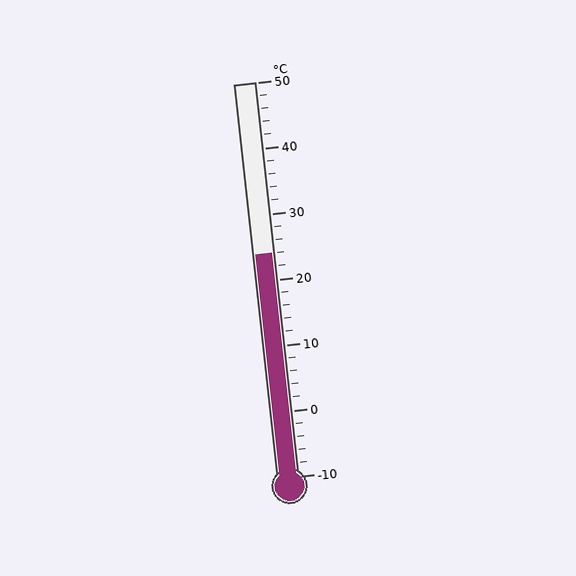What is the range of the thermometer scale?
The thermometer scale ranges from -10°C to 50°C.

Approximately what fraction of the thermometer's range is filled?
The thermometer is filled to approximately 55% of its range.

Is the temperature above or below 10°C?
The temperature is above 10°C.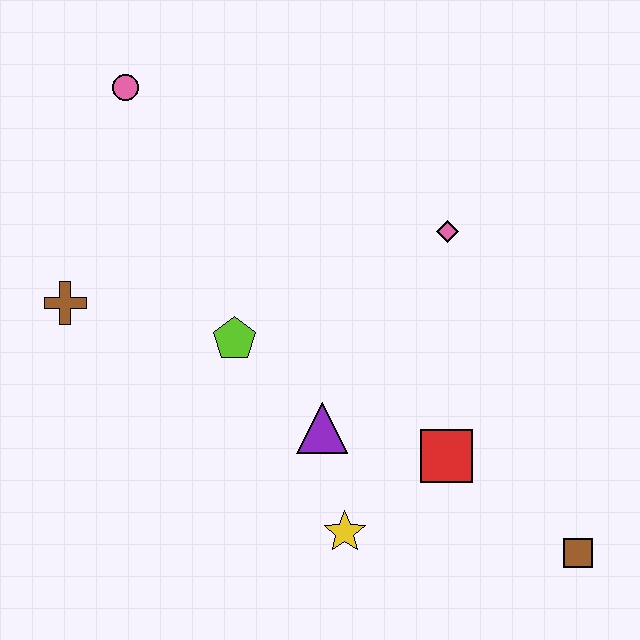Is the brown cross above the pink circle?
No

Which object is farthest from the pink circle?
The brown square is farthest from the pink circle.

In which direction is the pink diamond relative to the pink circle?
The pink diamond is to the right of the pink circle.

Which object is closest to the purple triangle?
The yellow star is closest to the purple triangle.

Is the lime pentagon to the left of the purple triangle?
Yes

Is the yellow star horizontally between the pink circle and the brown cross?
No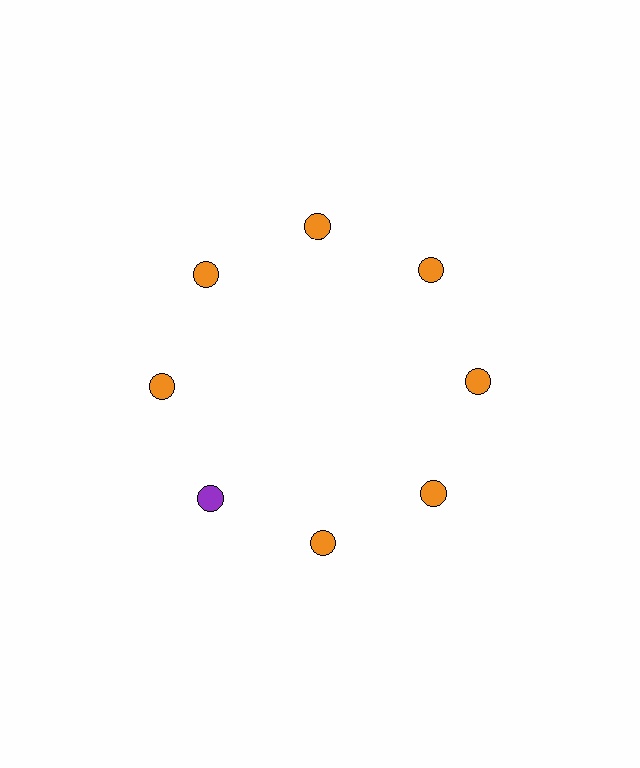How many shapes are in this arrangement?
There are 8 shapes arranged in a ring pattern.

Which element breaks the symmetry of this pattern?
The purple circle at roughly the 8 o'clock position breaks the symmetry. All other shapes are orange circles.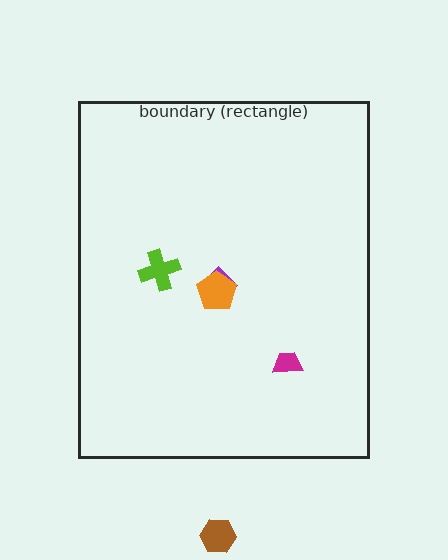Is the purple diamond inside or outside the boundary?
Inside.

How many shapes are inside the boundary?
4 inside, 1 outside.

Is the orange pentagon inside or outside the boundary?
Inside.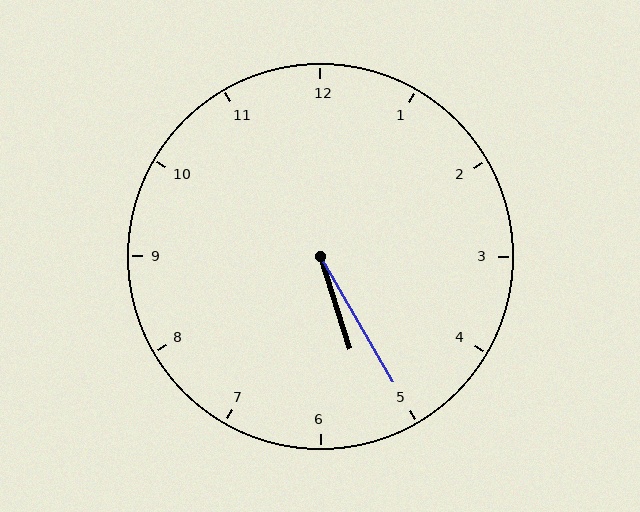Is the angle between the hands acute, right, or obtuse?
It is acute.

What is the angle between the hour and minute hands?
Approximately 12 degrees.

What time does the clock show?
5:25.